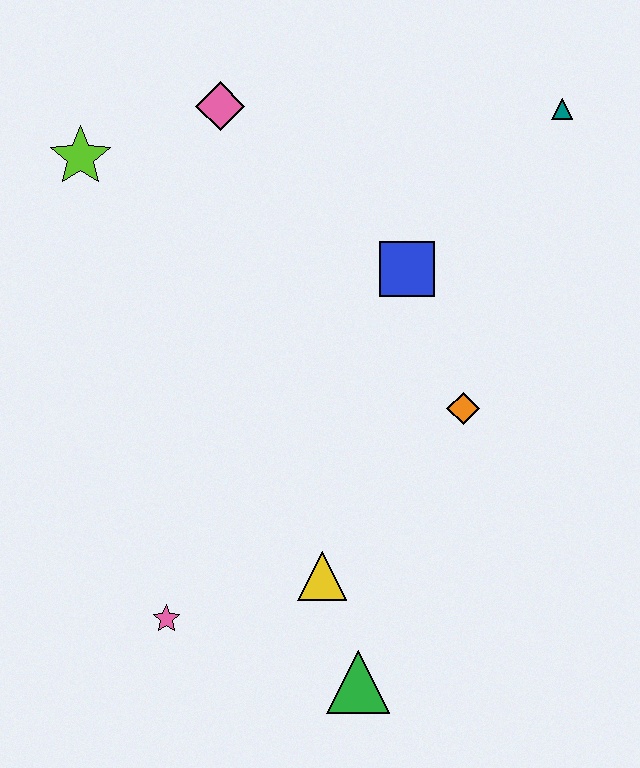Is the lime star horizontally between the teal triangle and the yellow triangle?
No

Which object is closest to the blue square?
The orange diamond is closest to the blue square.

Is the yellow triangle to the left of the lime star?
No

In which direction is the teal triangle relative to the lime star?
The teal triangle is to the right of the lime star.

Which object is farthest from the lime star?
The green triangle is farthest from the lime star.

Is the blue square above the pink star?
Yes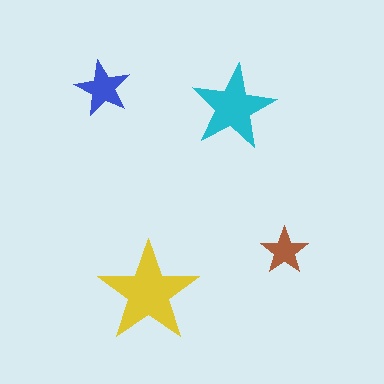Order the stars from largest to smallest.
the yellow one, the cyan one, the blue one, the brown one.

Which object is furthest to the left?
The blue star is leftmost.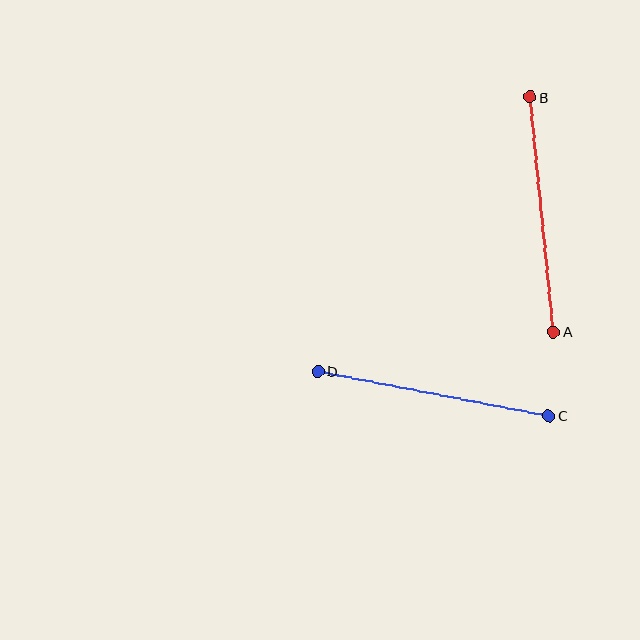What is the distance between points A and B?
The distance is approximately 236 pixels.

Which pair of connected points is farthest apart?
Points A and B are farthest apart.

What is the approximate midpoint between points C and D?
The midpoint is at approximately (433, 393) pixels.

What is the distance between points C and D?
The distance is approximately 235 pixels.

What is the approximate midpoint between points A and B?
The midpoint is at approximately (542, 215) pixels.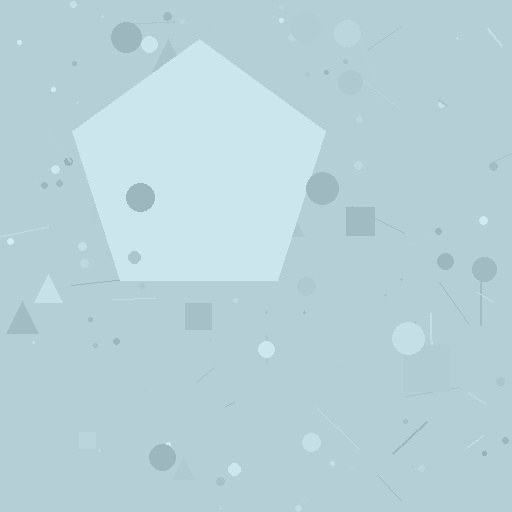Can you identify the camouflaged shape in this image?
The camouflaged shape is a pentagon.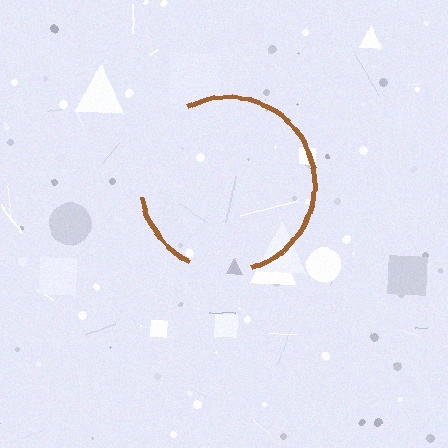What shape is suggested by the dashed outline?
The dashed outline suggests a circle.